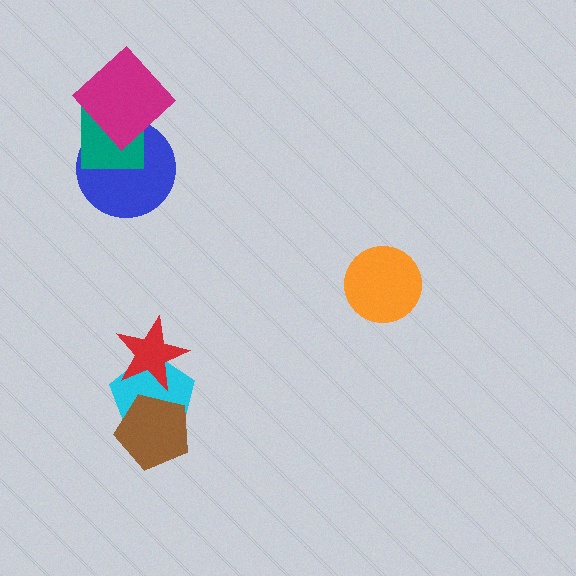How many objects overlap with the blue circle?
2 objects overlap with the blue circle.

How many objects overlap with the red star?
1 object overlaps with the red star.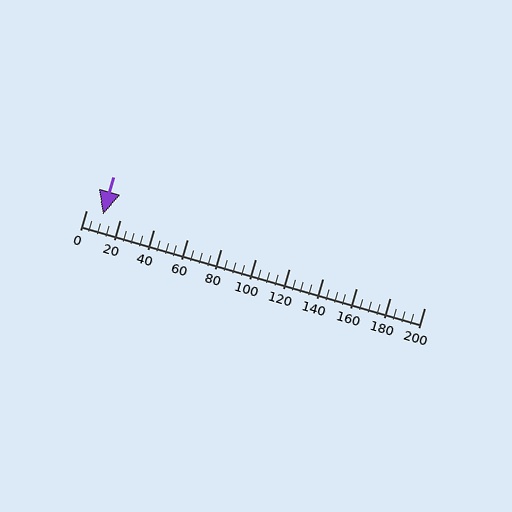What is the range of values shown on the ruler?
The ruler shows values from 0 to 200.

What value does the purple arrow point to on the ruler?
The purple arrow points to approximately 10.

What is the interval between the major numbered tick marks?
The major tick marks are spaced 20 units apart.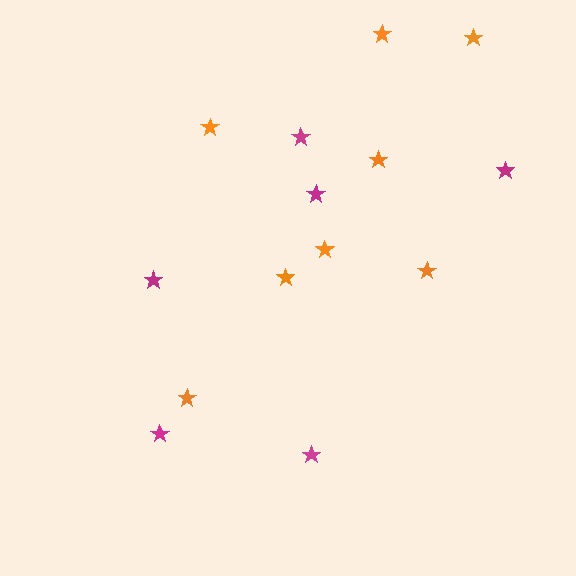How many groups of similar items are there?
There are 2 groups: one group of orange stars (8) and one group of magenta stars (6).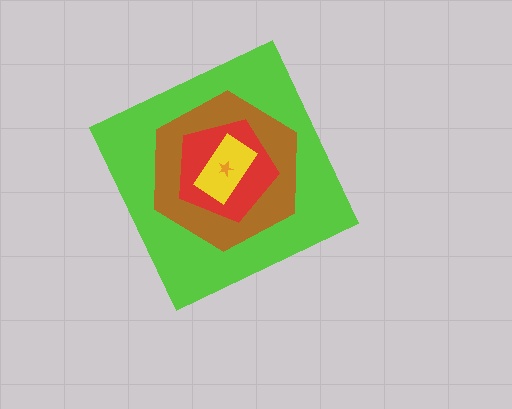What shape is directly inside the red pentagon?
The yellow rectangle.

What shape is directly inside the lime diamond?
The brown hexagon.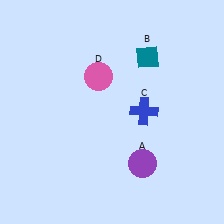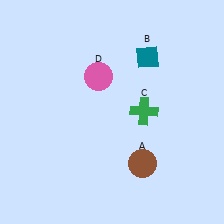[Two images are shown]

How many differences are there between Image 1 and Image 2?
There are 2 differences between the two images.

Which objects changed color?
A changed from purple to brown. C changed from blue to green.